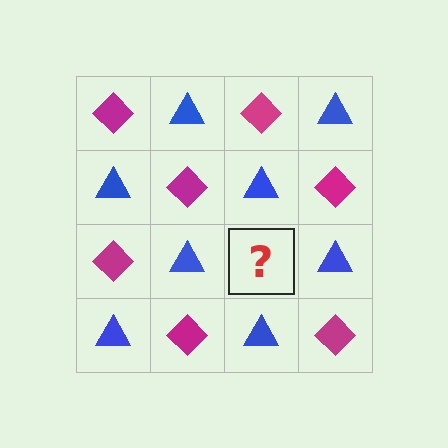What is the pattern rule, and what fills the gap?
The rule is that it alternates magenta diamond and blue triangle in a checkerboard pattern. The gap should be filled with a magenta diamond.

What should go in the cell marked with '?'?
The missing cell should contain a magenta diamond.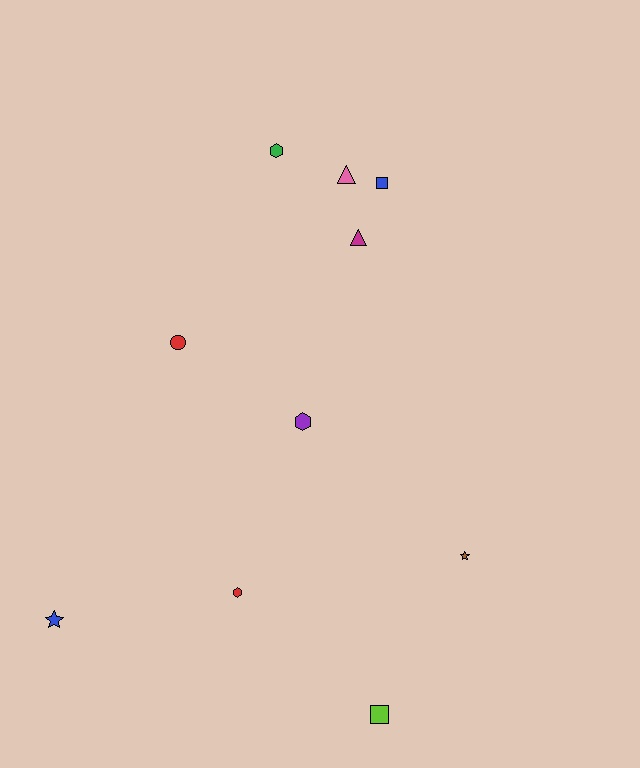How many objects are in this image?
There are 10 objects.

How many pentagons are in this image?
There are no pentagons.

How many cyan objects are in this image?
There are no cyan objects.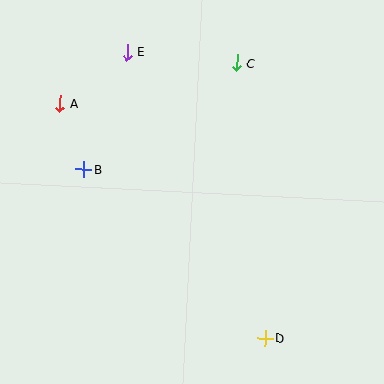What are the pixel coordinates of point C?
Point C is at (237, 63).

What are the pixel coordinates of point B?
Point B is at (84, 169).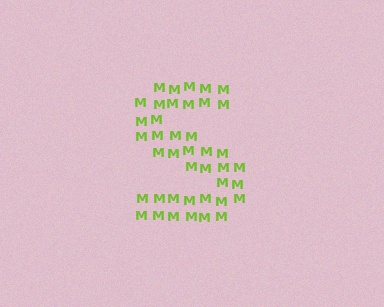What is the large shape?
The large shape is the letter S.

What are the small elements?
The small elements are letter M's.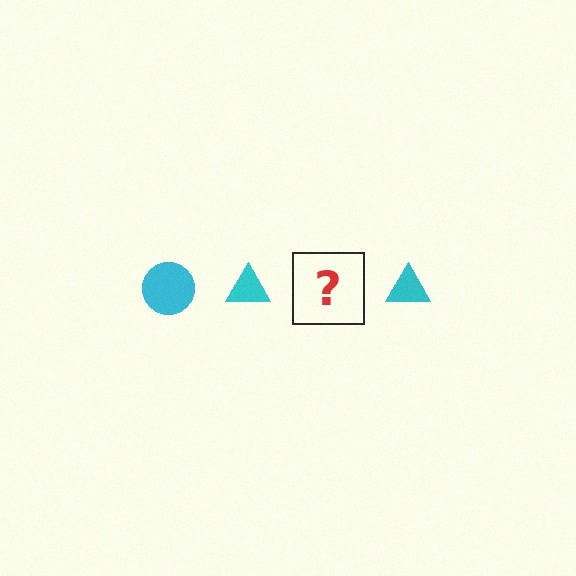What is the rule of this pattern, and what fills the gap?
The rule is that the pattern cycles through circle, triangle shapes in cyan. The gap should be filled with a cyan circle.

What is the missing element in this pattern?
The missing element is a cyan circle.